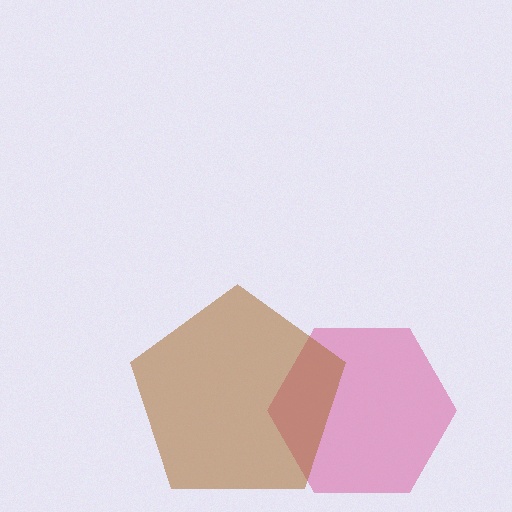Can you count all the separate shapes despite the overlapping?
Yes, there are 2 separate shapes.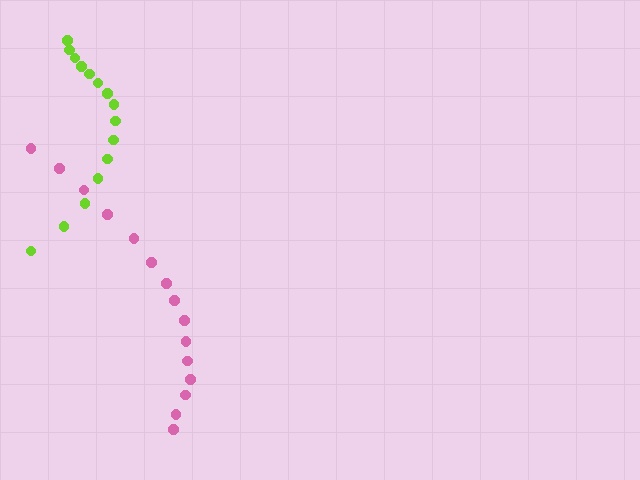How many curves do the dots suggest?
There are 2 distinct paths.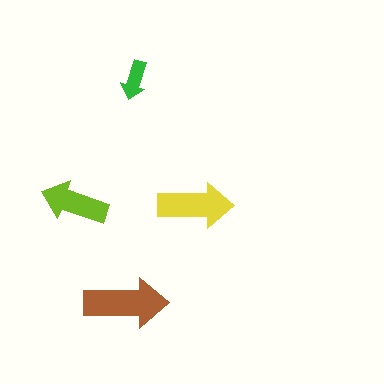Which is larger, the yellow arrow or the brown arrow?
The brown one.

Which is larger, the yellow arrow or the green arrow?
The yellow one.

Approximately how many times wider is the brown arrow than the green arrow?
About 2 times wider.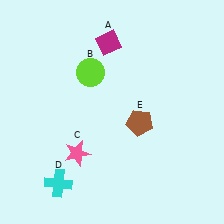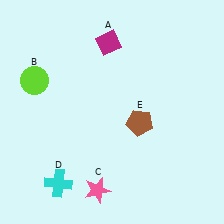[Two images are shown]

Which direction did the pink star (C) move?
The pink star (C) moved down.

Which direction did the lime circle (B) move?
The lime circle (B) moved left.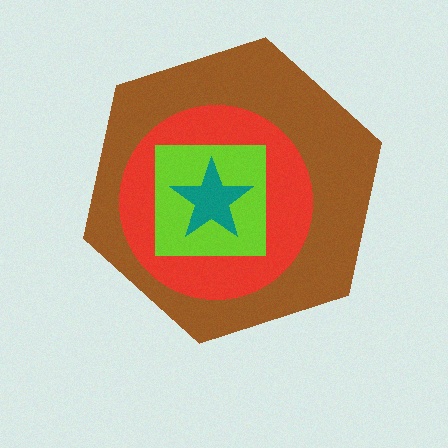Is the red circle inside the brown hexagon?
Yes.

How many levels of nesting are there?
4.